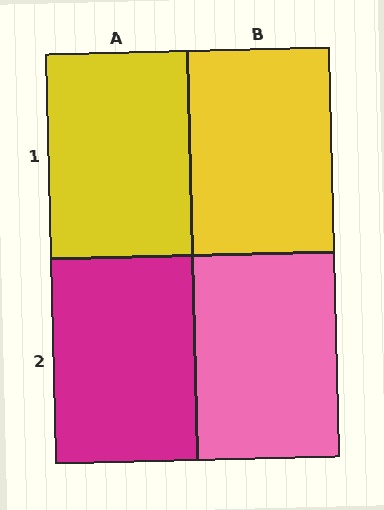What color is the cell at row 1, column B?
Yellow.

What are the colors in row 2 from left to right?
Magenta, pink.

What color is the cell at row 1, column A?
Yellow.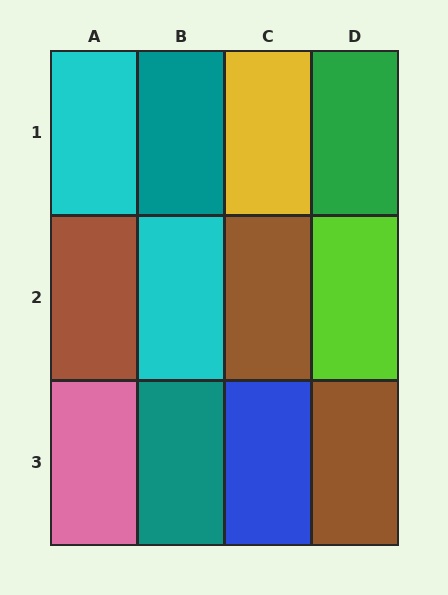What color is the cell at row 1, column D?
Green.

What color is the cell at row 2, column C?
Brown.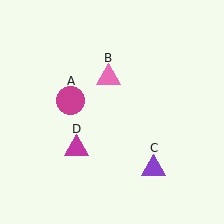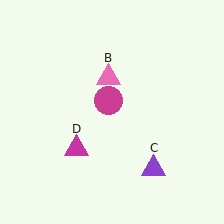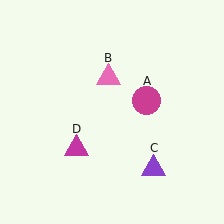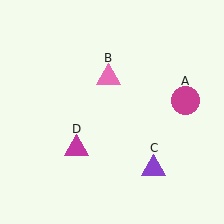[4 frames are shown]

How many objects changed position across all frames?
1 object changed position: magenta circle (object A).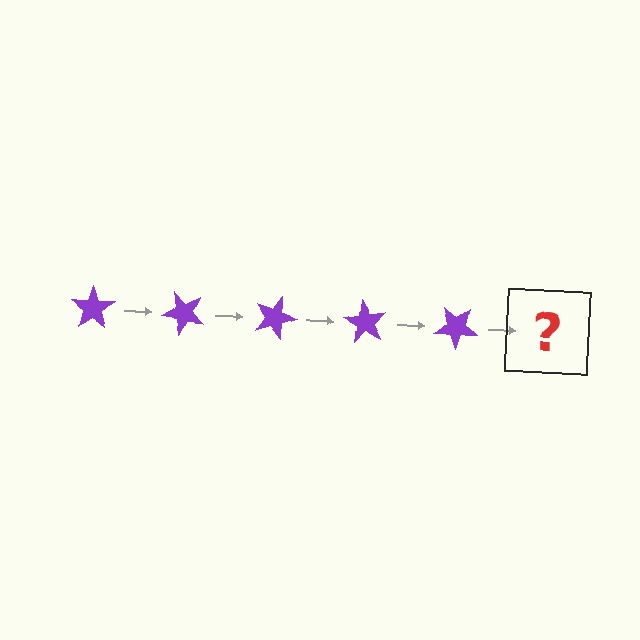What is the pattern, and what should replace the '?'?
The pattern is that the star rotates 45 degrees each step. The '?' should be a purple star rotated 225 degrees.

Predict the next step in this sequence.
The next step is a purple star rotated 225 degrees.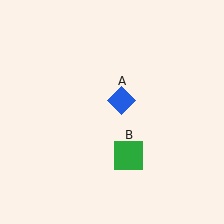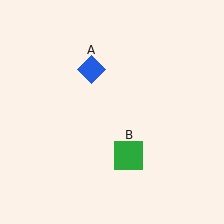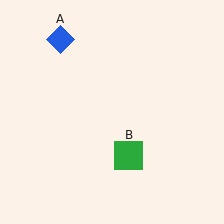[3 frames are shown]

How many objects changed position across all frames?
1 object changed position: blue diamond (object A).